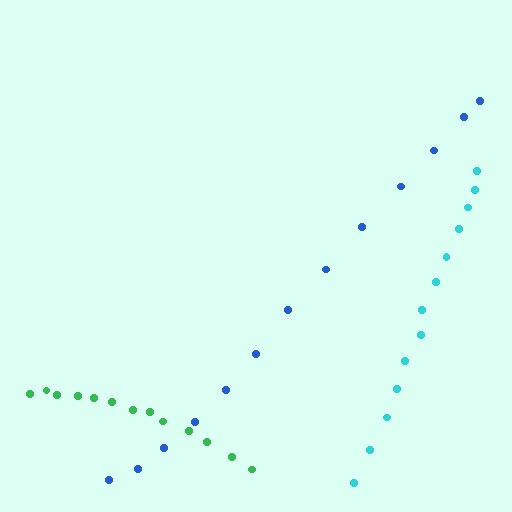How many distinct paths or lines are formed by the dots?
There are 3 distinct paths.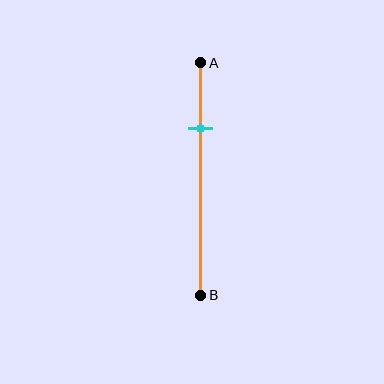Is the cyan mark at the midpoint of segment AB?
No, the mark is at about 30% from A, not at the 50% midpoint.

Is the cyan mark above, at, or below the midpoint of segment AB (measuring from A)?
The cyan mark is above the midpoint of segment AB.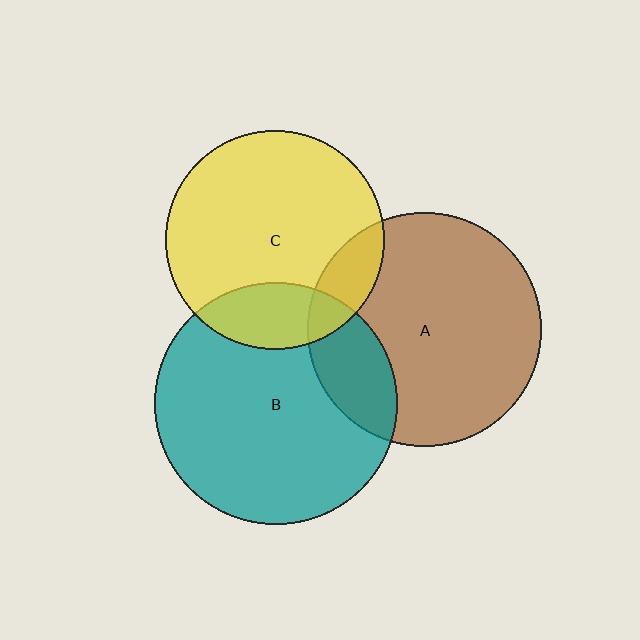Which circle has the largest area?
Circle B (teal).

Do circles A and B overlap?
Yes.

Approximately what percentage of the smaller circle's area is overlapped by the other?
Approximately 20%.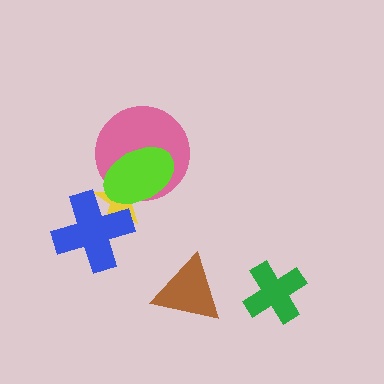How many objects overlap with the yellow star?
3 objects overlap with the yellow star.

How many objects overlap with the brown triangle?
0 objects overlap with the brown triangle.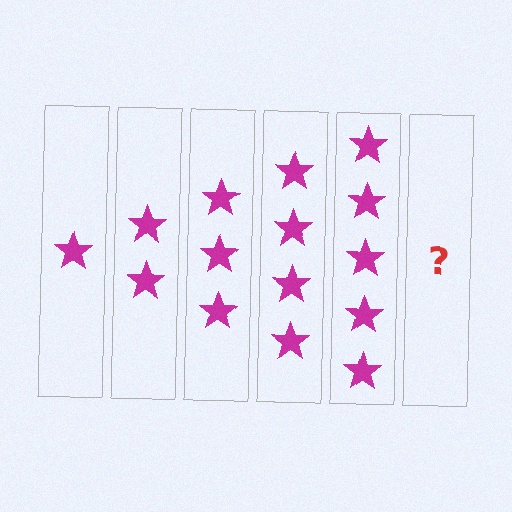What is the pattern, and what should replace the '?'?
The pattern is that each step adds one more star. The '?' should be 6 stars.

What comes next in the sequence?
The next element should be 6 stars.